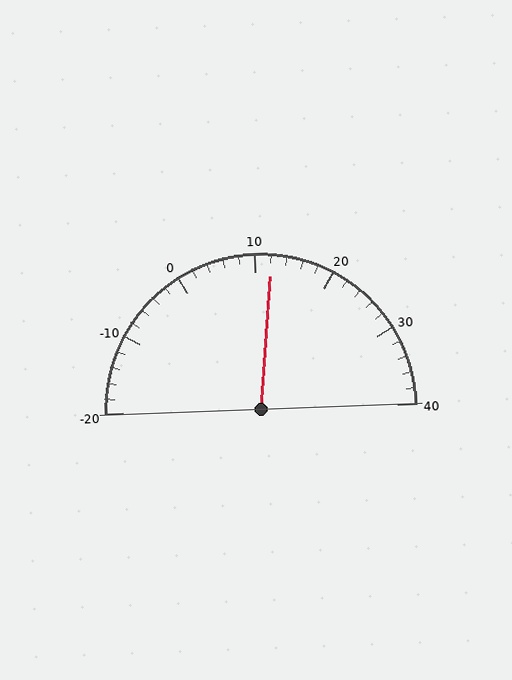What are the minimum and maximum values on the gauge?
The gauge ranges from -20 to 40.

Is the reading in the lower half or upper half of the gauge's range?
The reading is in the upper half of the range (-20 to 40).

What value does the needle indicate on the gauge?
The needle indicates approximately 12.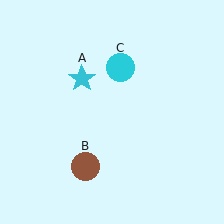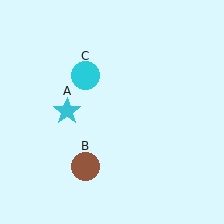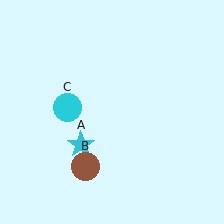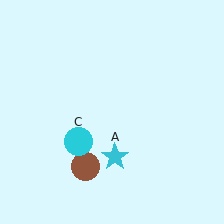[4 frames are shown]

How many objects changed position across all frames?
2 objects changed position: cyan star (object A), cyan circle (object C).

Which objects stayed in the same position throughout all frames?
Brown circle (object B) remained stationary.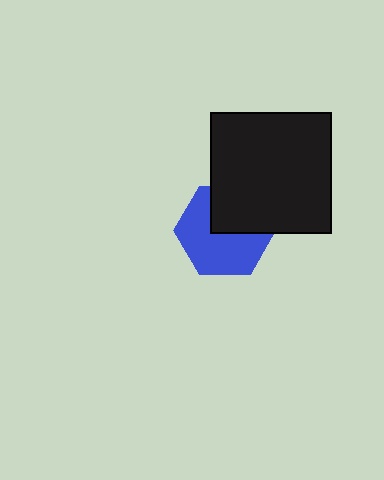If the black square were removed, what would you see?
You would see the complete blue hexagon.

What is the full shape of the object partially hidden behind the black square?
The partially hidden object is a blue hexagon.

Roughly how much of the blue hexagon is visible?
About half of it is visible (roughly 62%).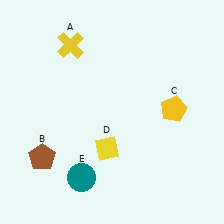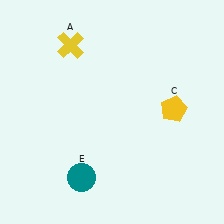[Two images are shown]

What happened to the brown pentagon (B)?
The brown pentagon (B) was removed in Image 2. It was in the bottom-left area of Image 1.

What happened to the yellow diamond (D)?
The yellow diamond (D) was removed in Image 2. It was in the bottom-left area of Image 1.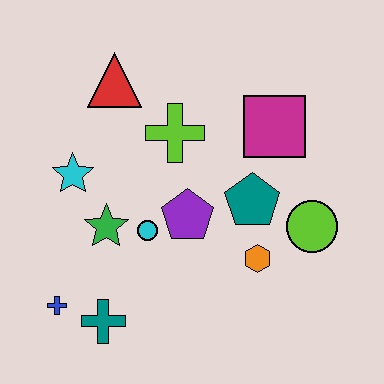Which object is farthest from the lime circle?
The blue cross is farthest from the lime circle.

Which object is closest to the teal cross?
The blue cross is closest to the teal cross.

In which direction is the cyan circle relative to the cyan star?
The cyan circle is to the right of the cyan star.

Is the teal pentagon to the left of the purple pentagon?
No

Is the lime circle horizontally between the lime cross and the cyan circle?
No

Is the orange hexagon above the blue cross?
Yes